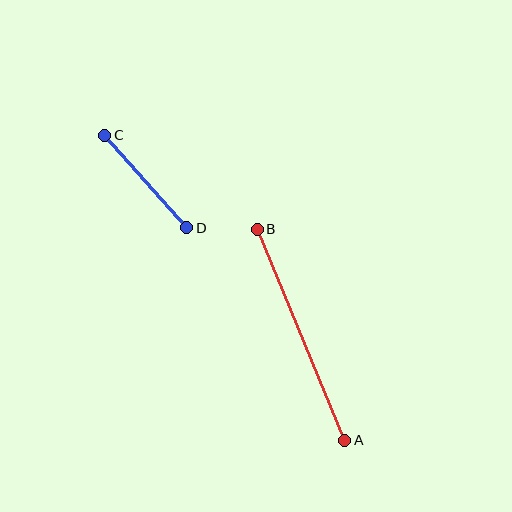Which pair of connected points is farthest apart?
Points A and B are farthest apart.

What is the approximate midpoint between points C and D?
The midpoint is at approximately (146, 182) pixels.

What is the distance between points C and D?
The distance is approximately 123 pixels.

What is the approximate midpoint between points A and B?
The midpoint is at approximately (301, 335) pixels.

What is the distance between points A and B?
The distance is approximately 228 pixels.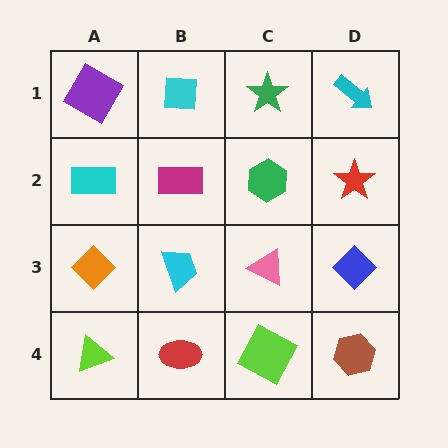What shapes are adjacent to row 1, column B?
A magenta rectangle (row 2, column B), a purple diamond (row 1, column A), a green star (row 1, column C).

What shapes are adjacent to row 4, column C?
A pink triangle (row 3, column C), a red ellipse (row 4, column B), a brown hexagon (row 4, column D).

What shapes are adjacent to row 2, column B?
A cyan square (row 1, column B), a cyan trapezoid (row 3, column B), a cyan rectangle (row 2, column A), a green hexagon (row 2, column C).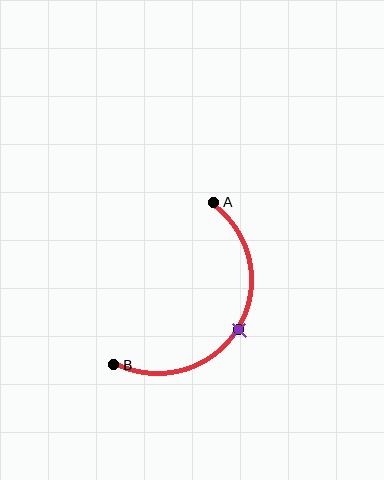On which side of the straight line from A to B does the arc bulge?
The arc bulges to the right of the straight line connecting A and B.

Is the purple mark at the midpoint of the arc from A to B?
Yes. The purple mark lies on the arc at equal arc-length from both A and B — it is the arc midpoint.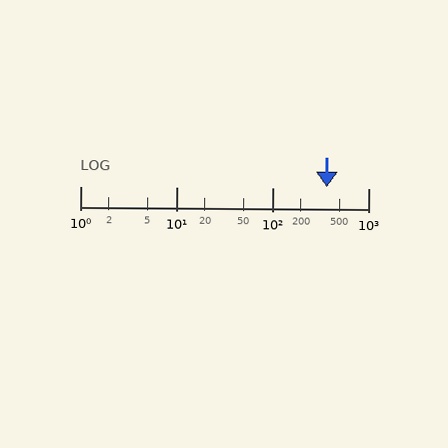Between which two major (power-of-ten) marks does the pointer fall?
The pointer is between 100 and 1000.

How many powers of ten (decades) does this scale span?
The scale spans 3 decades, from 1 to 1000.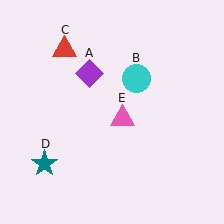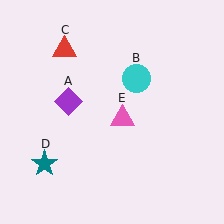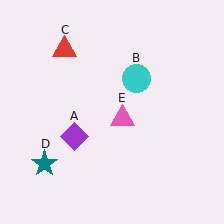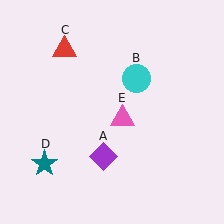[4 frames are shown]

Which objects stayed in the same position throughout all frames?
Cyan circle (object B) and red triangle (object C) and teal star (object D) and pink triangle (object E) remained stationary.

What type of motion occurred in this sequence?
The purple diamond (object A) rotated counterclockwise around the center of the scene.